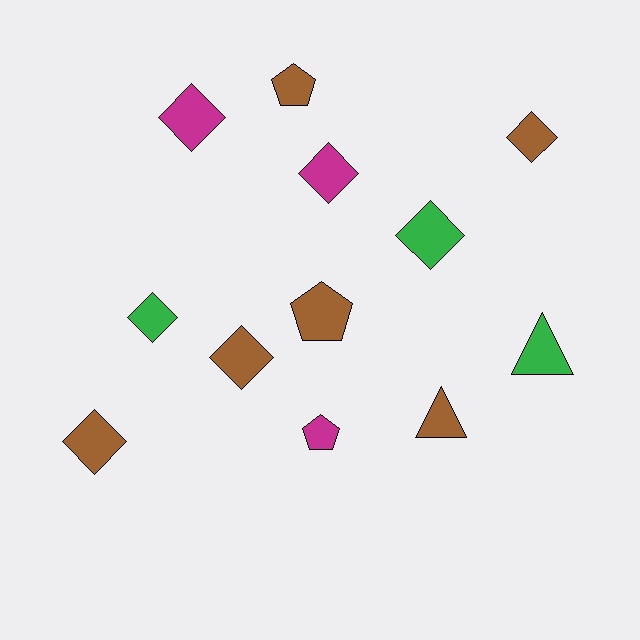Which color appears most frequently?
Brown, with 6 objects.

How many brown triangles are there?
There is 1 brown triangle.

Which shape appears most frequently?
Diamond, with 7 objects.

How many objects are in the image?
There are 12 objects.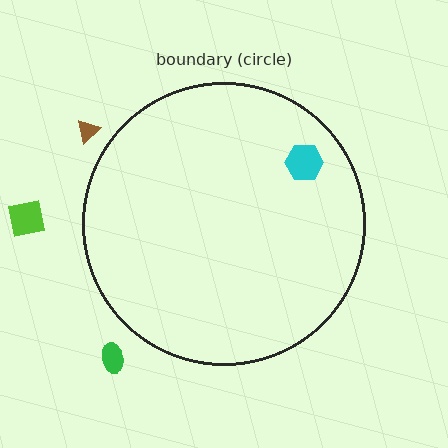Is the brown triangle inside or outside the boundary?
Outside.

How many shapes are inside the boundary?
1 inside, 3 outside.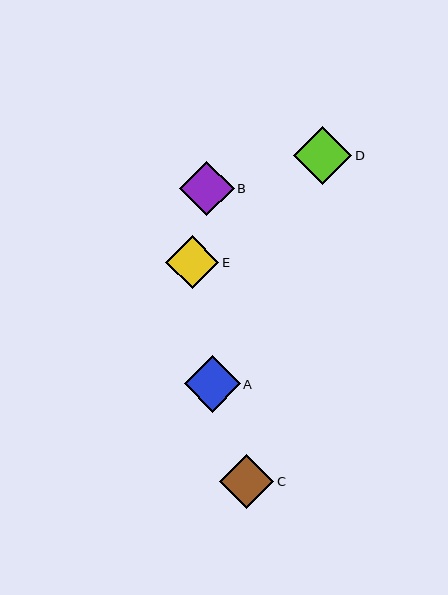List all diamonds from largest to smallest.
From largest to smallest: D, A, B, C, E.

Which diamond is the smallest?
Diamond E is the smallest with a size of approximately 53 pixels.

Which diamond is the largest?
Diamond D is the largest with a size of approximately 58 pixels.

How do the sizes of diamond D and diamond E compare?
Diamond D and diamond E are approximately the same size.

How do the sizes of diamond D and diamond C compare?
Diamond D and diamond C are approximately the same size.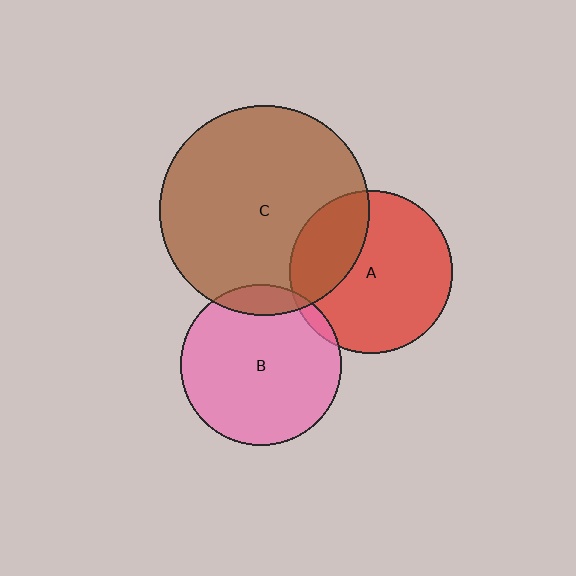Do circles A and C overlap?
Yes.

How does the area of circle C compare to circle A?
Approximately 1.7 times.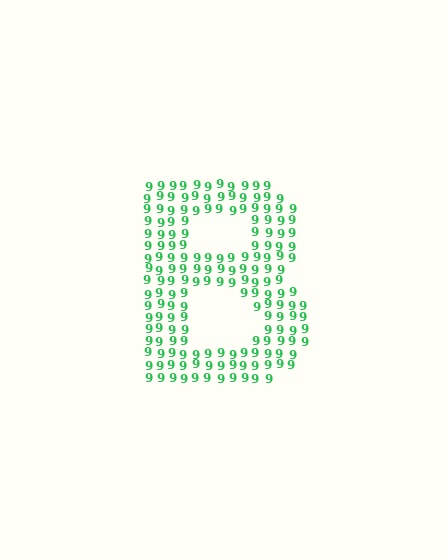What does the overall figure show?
The overall figure shows the letter B.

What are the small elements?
The small elements are digit 9's.